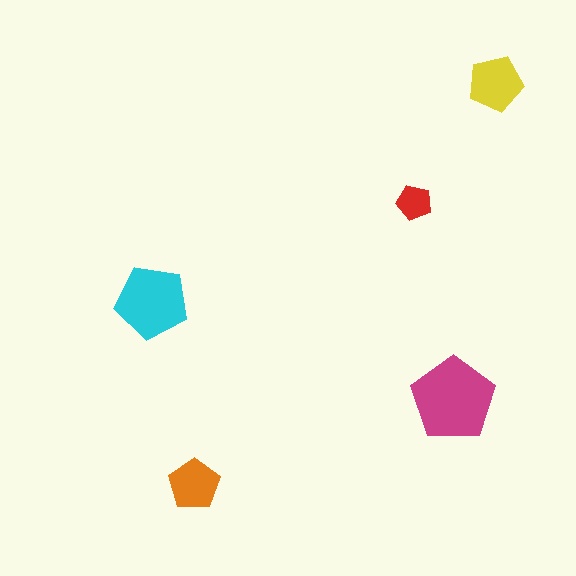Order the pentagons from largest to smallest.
the magenta one, the cyan one, the yellow one, the orange one, the red one.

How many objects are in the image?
There are 5 objects in the image.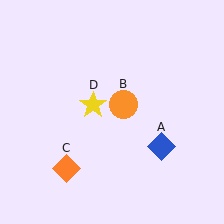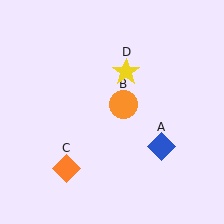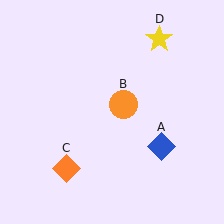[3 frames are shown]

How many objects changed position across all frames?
1 object changed position: yellow star (object D).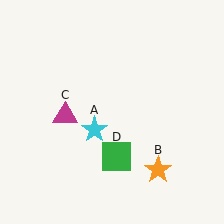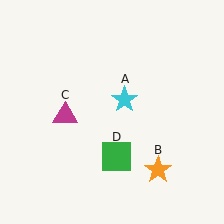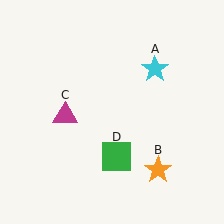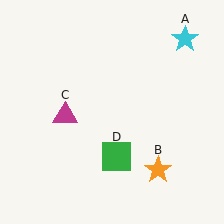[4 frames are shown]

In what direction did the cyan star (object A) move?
The cyan star (object A) moved up and to the right.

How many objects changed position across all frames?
1 object changed position: cyan star (object A).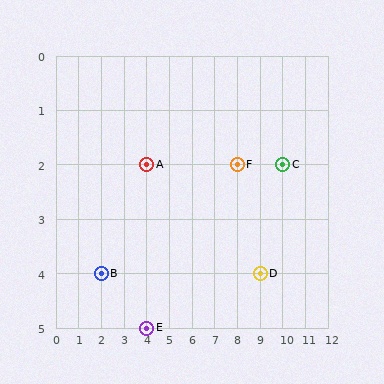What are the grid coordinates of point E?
Point E is at grid coordinates (4, 5).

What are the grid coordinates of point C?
Point C is at grid coordinates (10, 2).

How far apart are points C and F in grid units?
Points C and F are 2 columns apart.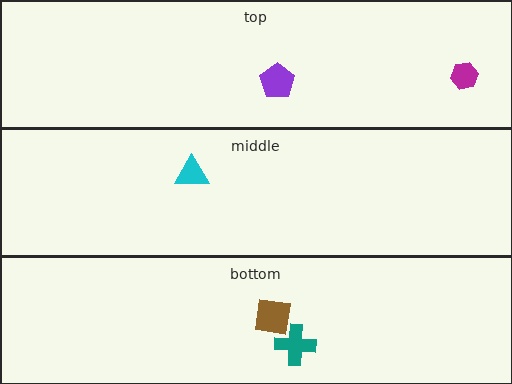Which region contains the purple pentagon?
The top region.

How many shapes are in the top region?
2.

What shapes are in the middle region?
The cyan triangle.